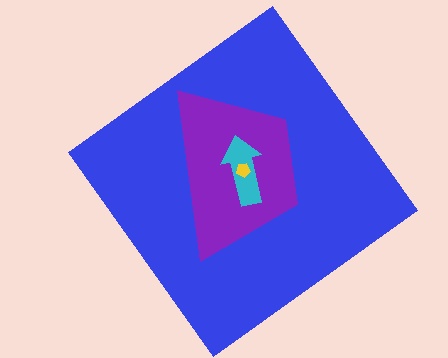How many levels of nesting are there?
4.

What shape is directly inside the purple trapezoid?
The cyan arrow.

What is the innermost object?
The yellow pentagon.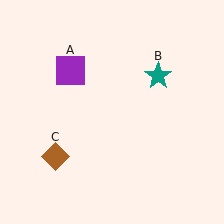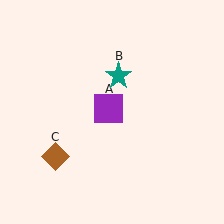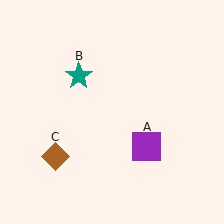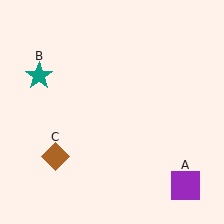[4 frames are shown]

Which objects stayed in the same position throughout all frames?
Brown diamond (object C) remained stationary.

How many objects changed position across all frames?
2 objects changed position: purple square (object A), teal star (object B).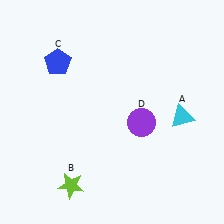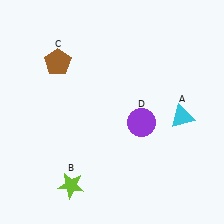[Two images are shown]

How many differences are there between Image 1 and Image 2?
There is 1 difference between the two images.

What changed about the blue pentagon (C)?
In Image 1, C is blue. In Image 2, it changed to brown.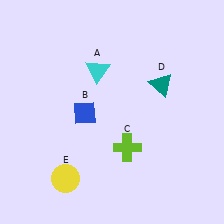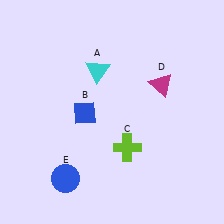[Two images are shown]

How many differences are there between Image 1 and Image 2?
There are 2 differences between the two images.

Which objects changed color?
D changed from teal to magenta. E changed from yellow to blue.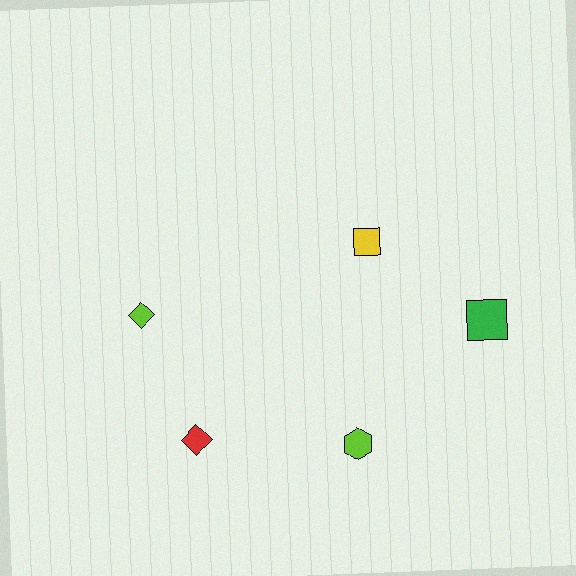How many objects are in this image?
There are 5 objects.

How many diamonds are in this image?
There are 2 diamonds.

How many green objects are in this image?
There is 1 green object.